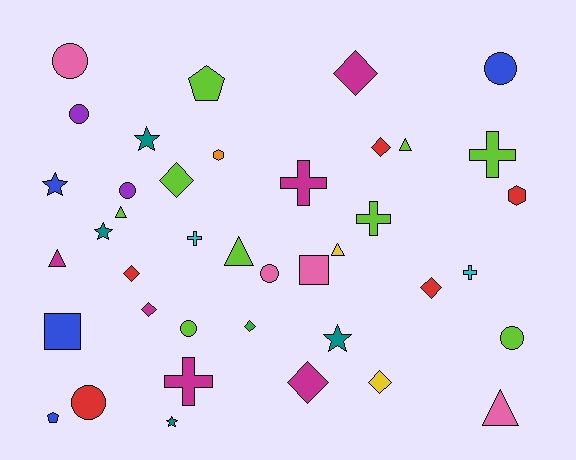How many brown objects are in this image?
There are no brown objects.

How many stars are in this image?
There are 5 stars.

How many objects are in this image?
There are 40 objects.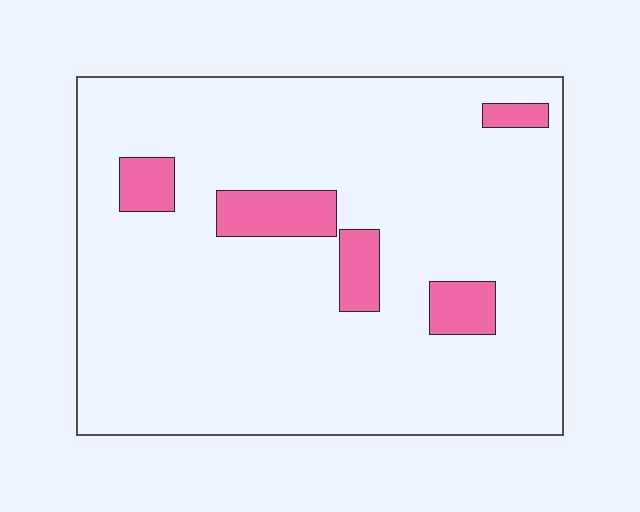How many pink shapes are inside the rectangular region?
5.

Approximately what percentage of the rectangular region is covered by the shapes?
Approximately 10%.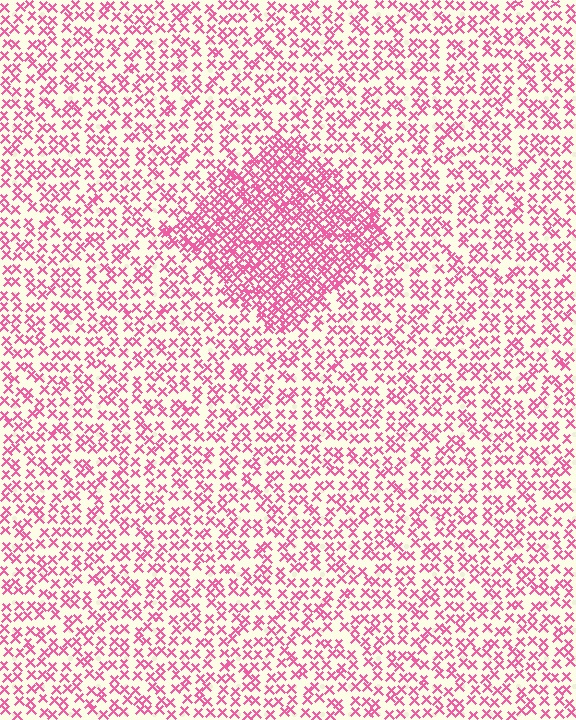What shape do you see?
I see a diamond.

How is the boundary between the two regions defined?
The boundary is defined by a change in element density (approximately 2.2x ratio). All elements are the same color, size, and shape.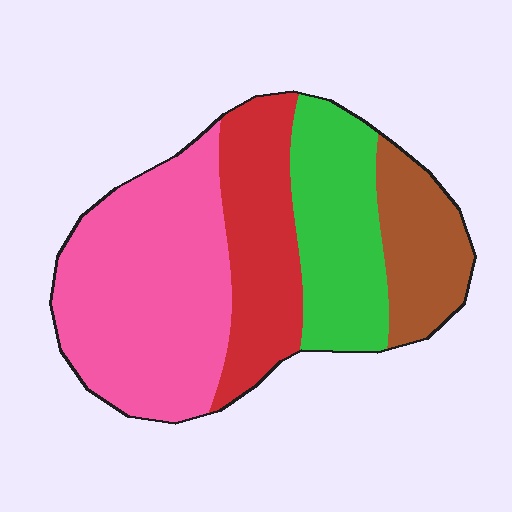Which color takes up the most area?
Pink, at roughly 40%.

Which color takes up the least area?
Brown, at roughly 15%.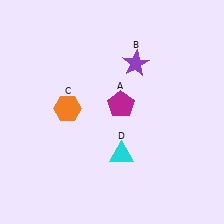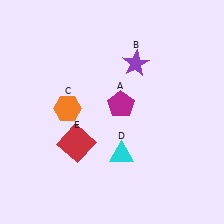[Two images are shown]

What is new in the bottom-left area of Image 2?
A red square (E) was added in the bottom-left area of Image 2.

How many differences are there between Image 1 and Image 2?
There is 1 difference between the two images.